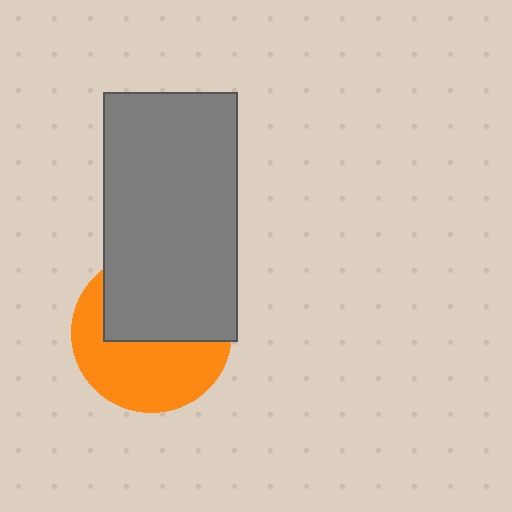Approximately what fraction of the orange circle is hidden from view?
Roughly 48% of the orange circle is hidden behind the gray rectangle.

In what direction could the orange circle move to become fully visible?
The orange circle could move down. That would shift it out from behind the gray rectangle entirely.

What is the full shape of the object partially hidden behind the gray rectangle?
The partially hidden object is an orange circle.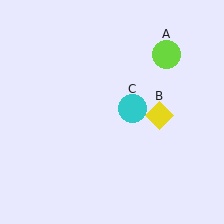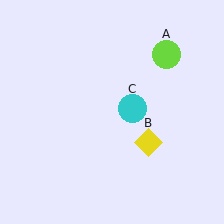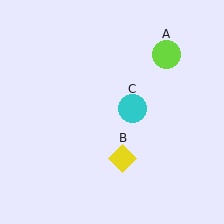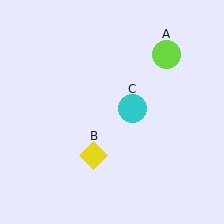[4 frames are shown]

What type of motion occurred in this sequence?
The yellow diamond (object B) rotated clockwise around the center of the scene.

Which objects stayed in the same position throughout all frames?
Lime circle (object A) and cyan circle (object C) remained stationary.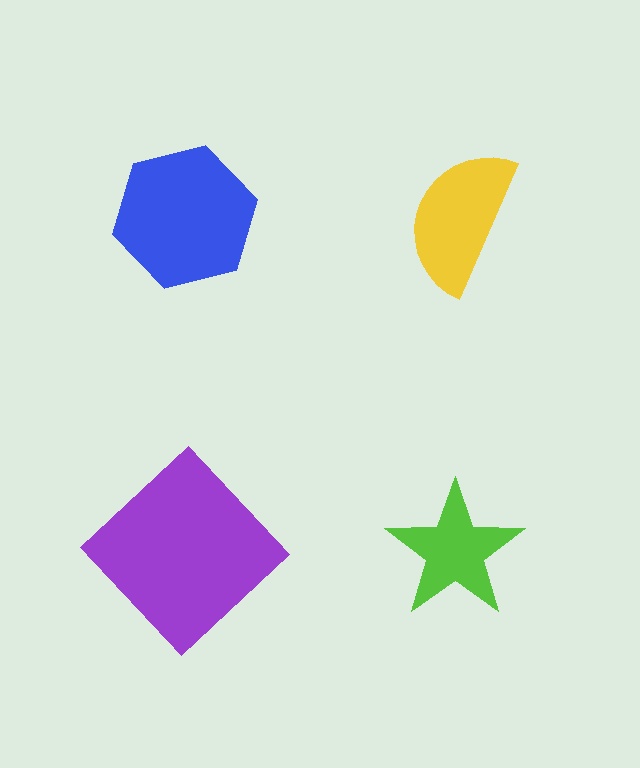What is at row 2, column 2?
A lime star.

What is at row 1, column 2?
A yellow semicircle.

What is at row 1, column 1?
A blue hexagon.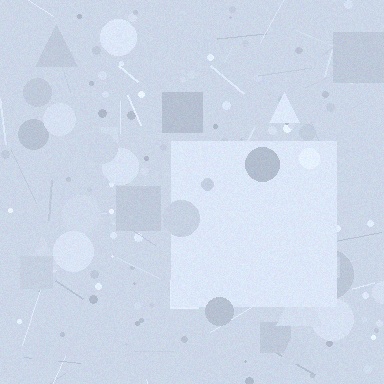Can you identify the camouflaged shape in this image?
The camouflaged shape is a square.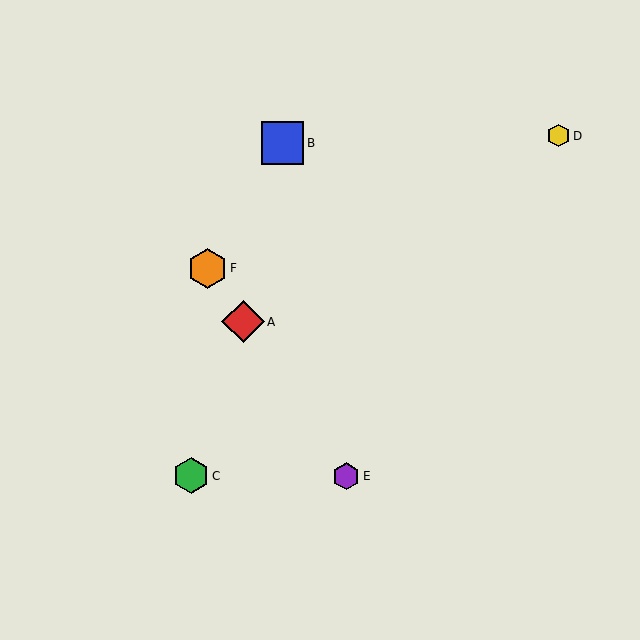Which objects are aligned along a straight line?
Objects A, E, F are aligned along a straight line.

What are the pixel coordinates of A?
Object A is at (243, 322).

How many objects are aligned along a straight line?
3 objects (A, E, F) are aligned along a straight line.